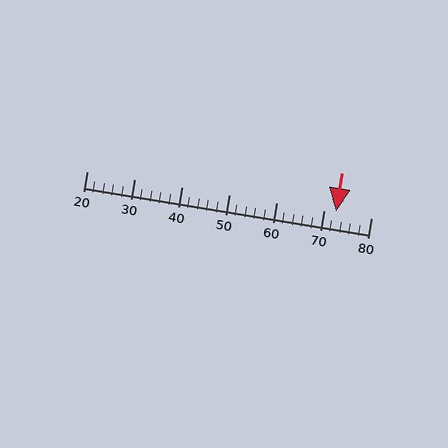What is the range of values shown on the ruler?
The ruler shows values from 20 to 80.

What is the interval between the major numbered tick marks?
The major tick marks are spaced 10 units apart.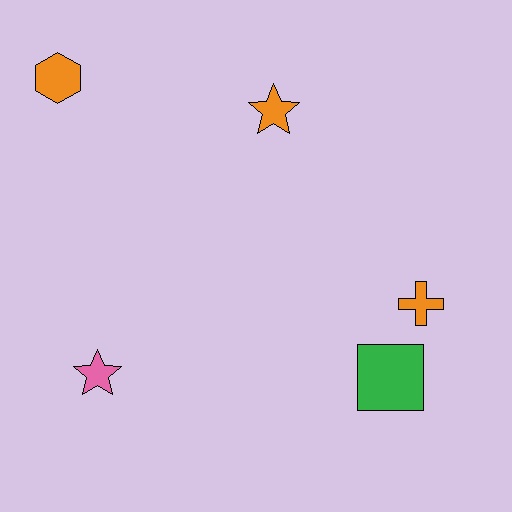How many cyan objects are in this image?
There are no cyan objects.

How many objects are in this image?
There are 5 objects.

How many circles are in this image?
There are no circles.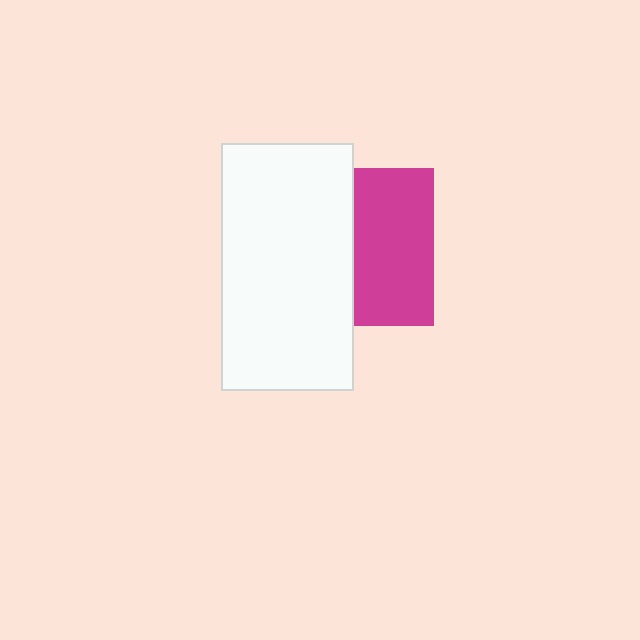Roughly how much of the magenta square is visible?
About half of it is visible (roughly 51%).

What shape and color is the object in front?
The object in front is a white rectangle.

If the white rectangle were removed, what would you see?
You would see the complete magenta square.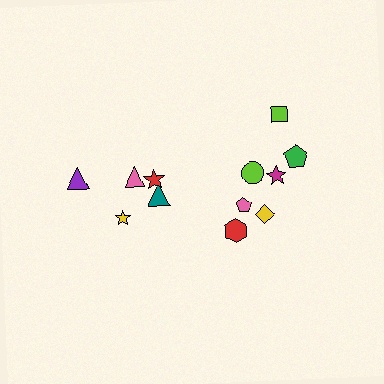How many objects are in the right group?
There are 7 objects.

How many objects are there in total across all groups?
There are 12 objects.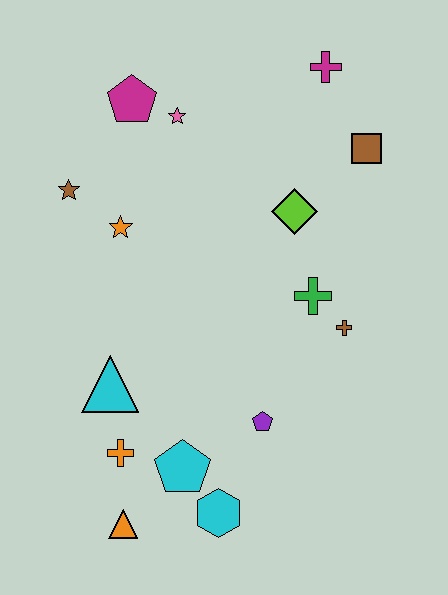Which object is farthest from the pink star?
The orange triangle is farthest from the pink star.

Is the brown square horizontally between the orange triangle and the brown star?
No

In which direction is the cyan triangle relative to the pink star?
The cyan triangle is below the pink star.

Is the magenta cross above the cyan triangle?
Yes